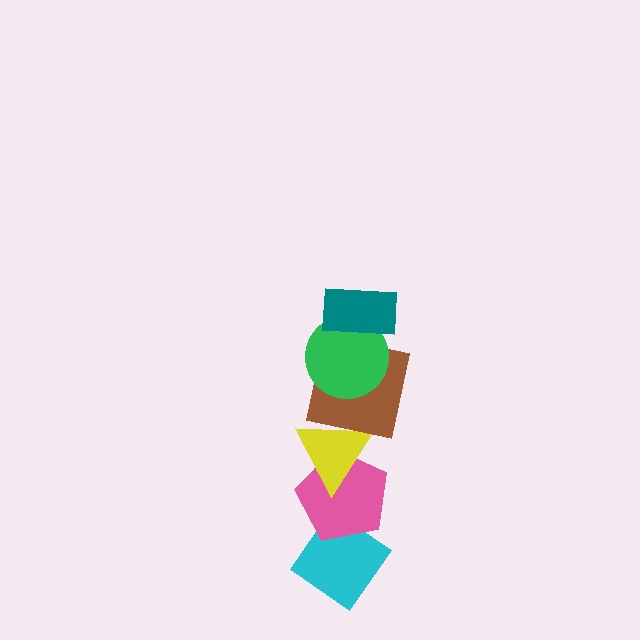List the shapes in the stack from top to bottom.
From top to bottom: the teal rectangle, the green circle, the brown square, the yellow triangle, the pink pentagon, the cyan diamond.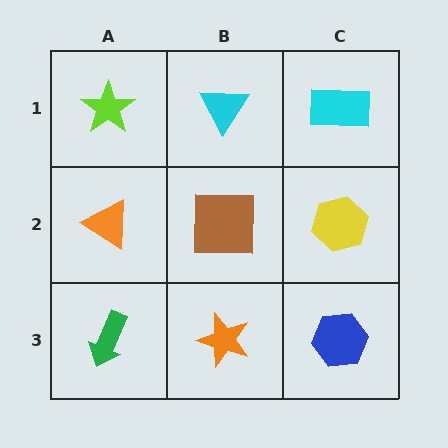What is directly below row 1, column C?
A yellow hexagon.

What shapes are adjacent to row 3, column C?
A yellow hexagon (row 2, column C), an orange star (row 3, column B).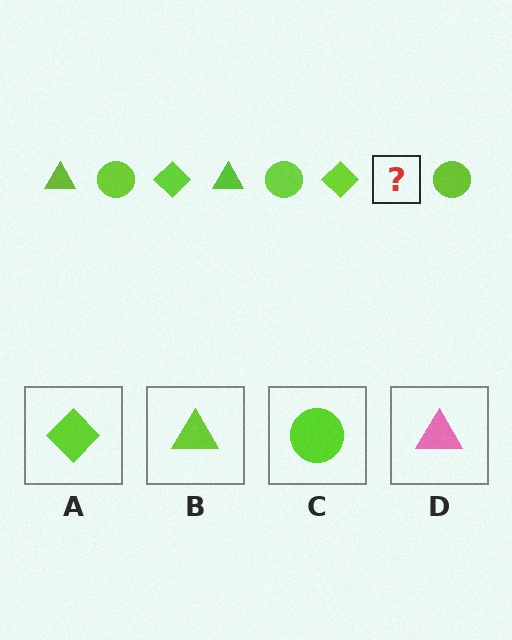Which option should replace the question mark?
Option B.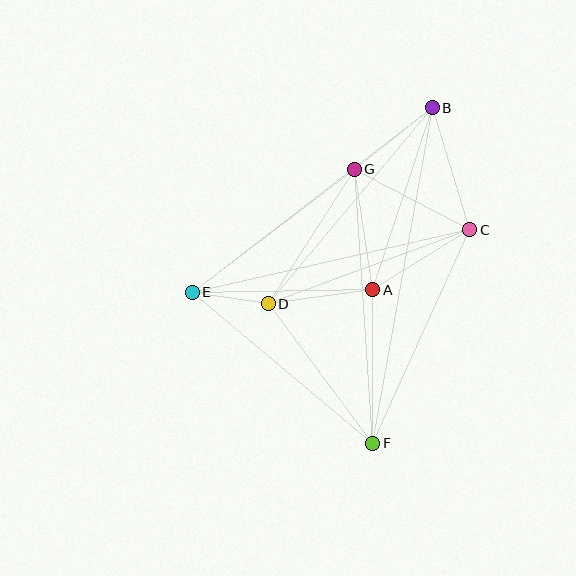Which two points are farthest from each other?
Points B and F are farthest from each other.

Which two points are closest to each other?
Points D and E are closest to each other.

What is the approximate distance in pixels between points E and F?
The distance between E and F is approximately 235 pixels.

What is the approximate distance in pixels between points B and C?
The distance between B and C is approximately 128 pixels.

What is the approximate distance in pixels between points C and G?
The distance between C and G is approximately 131 pixels.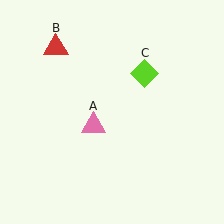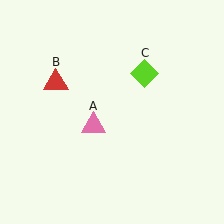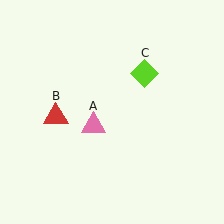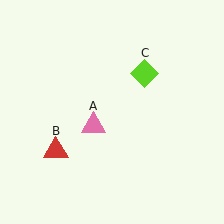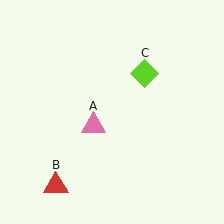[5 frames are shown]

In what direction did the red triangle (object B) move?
The red triangle (object B) moved down.